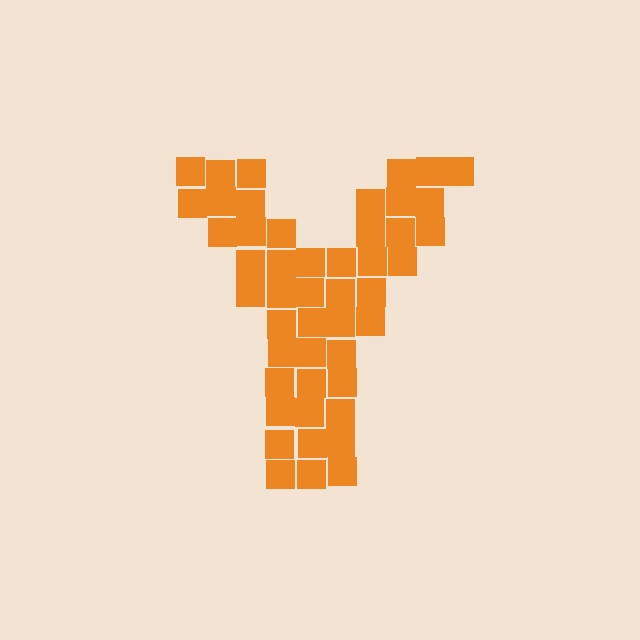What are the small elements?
The small elements are squares.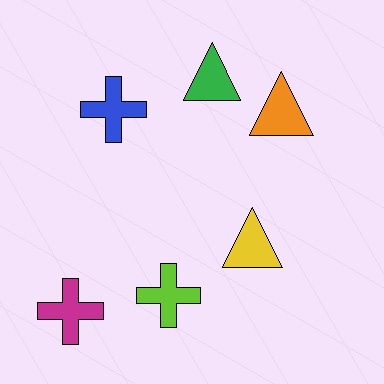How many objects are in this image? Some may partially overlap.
There are 6 objects.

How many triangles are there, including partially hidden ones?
There are 3 triangles.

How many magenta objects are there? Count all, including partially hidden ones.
There is 1 magenta object.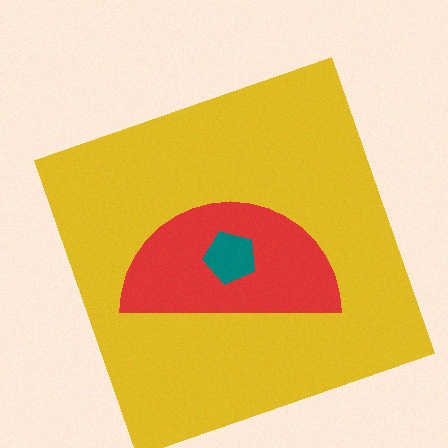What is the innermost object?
The teal pentagon.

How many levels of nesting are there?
3.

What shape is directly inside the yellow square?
The red semicircle.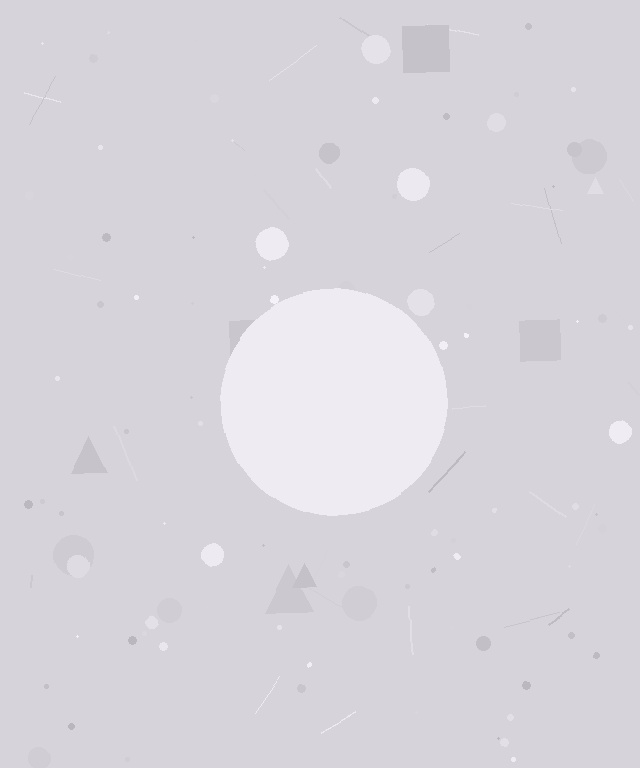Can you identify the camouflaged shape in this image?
The camouflaged shape is a circle.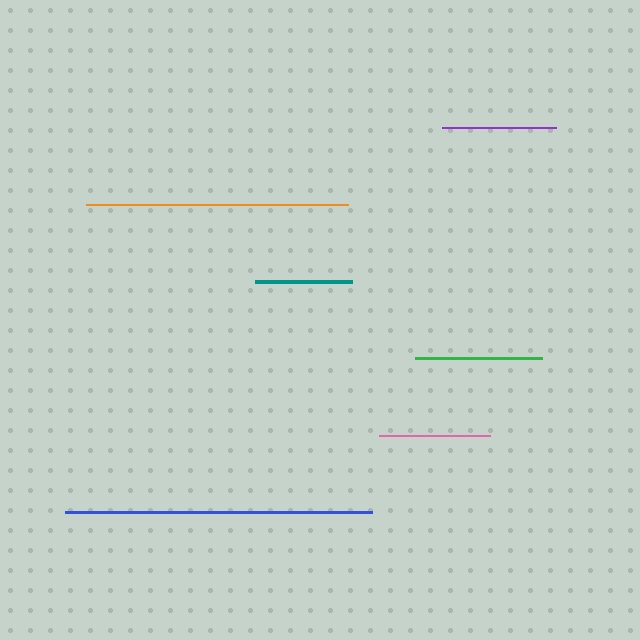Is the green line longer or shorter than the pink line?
The green line is longer than the pink line.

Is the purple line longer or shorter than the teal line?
The purple line is longer than the teal line.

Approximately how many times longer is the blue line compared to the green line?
The blue line is approximately 2.4 times the length of the green line.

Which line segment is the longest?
The blue line is the longest at approximately 307 pixels.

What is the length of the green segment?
The green segment is approximately 127 pixels long.